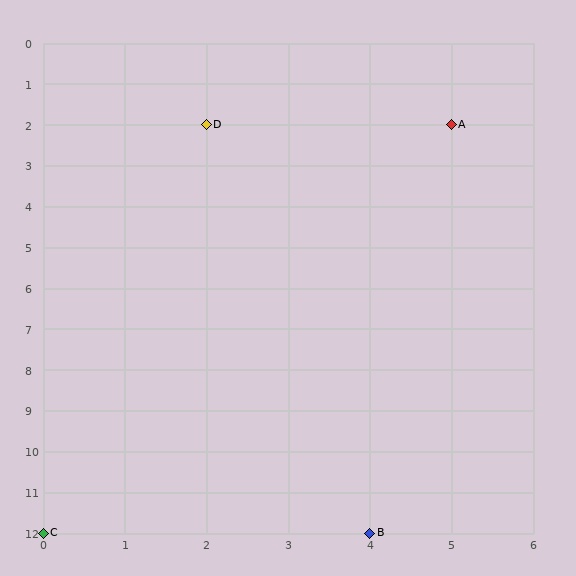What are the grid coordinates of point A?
Point A is at grid coordinates (5, 2).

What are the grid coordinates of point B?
Point B is at grid coordinates (4, 12).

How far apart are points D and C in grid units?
Points D and C are 2 columns and 10 rows apart (about 10.2 grid units diagonally).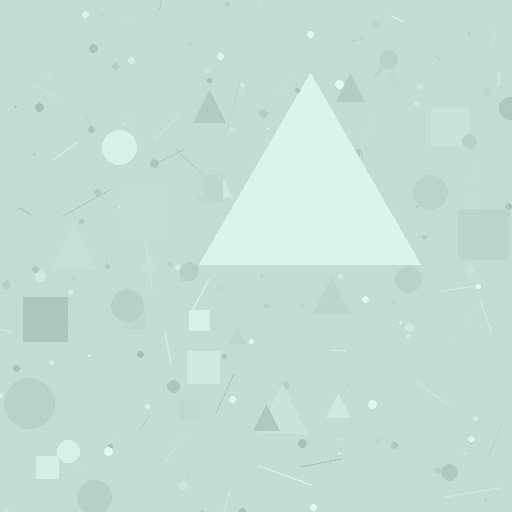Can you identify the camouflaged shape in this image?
The camouflaged shape is a triangle.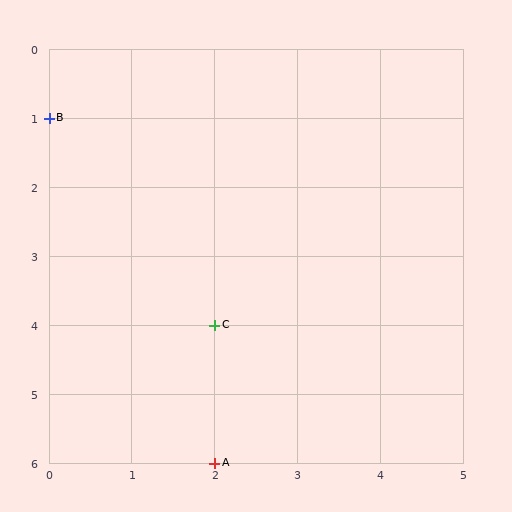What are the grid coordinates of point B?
Point B is at grid coordinates (0, 1).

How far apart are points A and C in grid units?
Points A and C are 2 rows apart.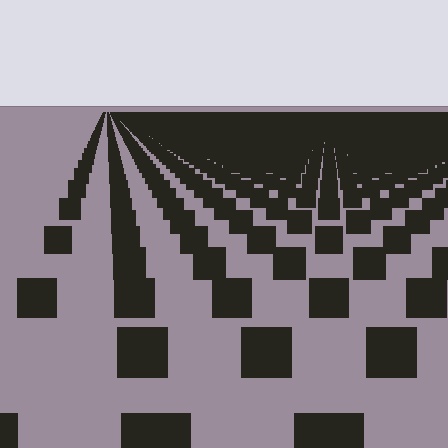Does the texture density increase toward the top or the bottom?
Density increases toward the top.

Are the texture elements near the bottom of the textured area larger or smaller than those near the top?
Larger. Near the bottom, elements are closer to the viewer and appear at a bigger on-screen size.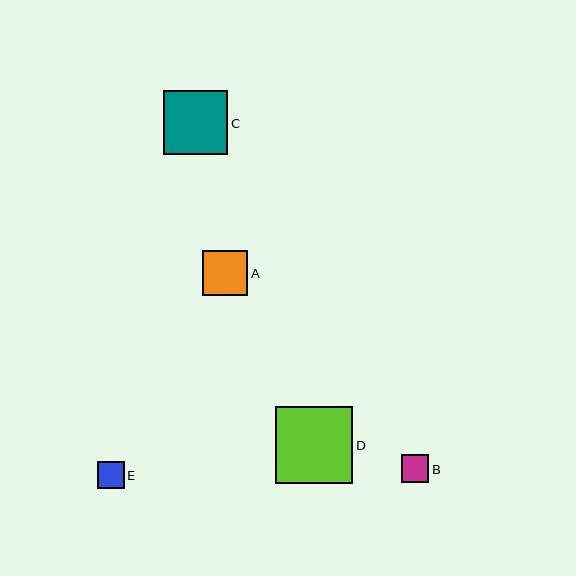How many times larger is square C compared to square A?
Square C is approximately 1.4 times the size of square A.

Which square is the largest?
Square D is the largest with a size of approximately 77 pixels.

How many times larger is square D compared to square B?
Square D is approximately 2.8 times the size of square B.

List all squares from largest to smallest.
From largest to smallest: D, C, A, B, E.